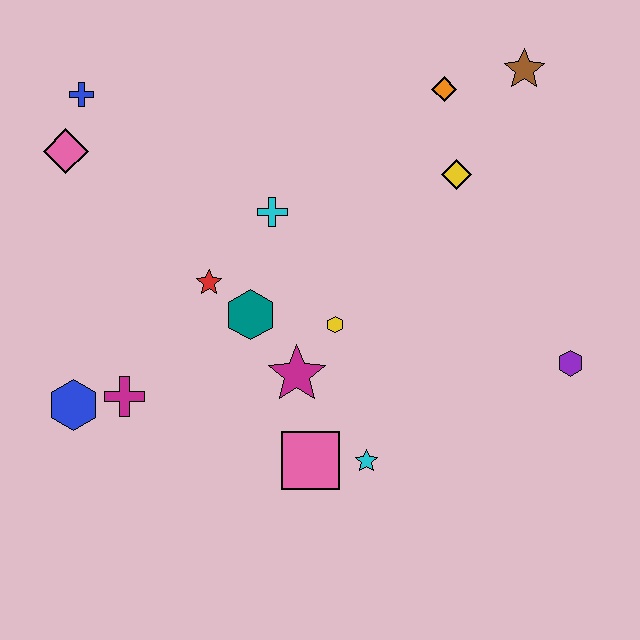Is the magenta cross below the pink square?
No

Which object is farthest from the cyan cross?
The purple hexagon is farthest from the cyan cross.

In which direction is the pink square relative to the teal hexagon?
The pink square is below the teal hexagon.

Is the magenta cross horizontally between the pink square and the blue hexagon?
Yes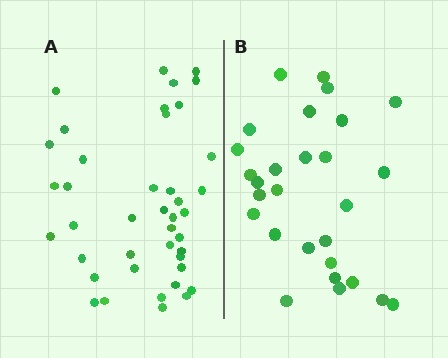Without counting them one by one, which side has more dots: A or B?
Region A (the left region) has more dots.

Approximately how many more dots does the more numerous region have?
Region A has approximately 15 more dots than region B.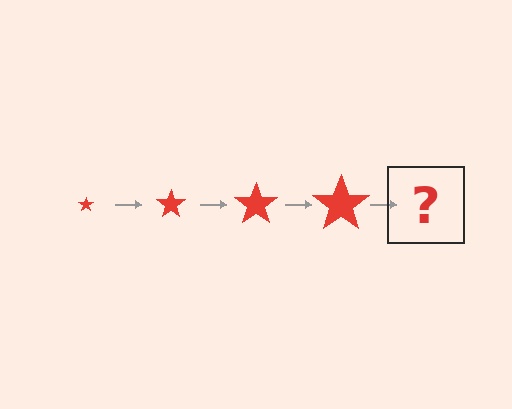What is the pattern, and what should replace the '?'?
The pattern is that the star gets progressively larger each step. The '?' should be a red star, larger than the previous one.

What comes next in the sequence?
The next element should be a red star, larger than the previous one.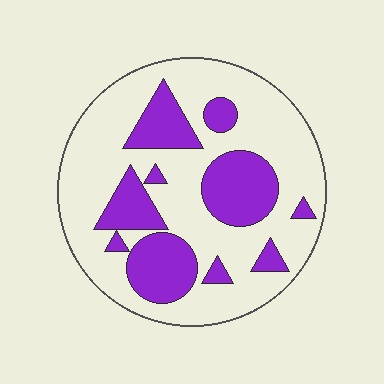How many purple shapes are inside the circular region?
10.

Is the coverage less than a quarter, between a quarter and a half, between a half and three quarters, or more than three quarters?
Between a quarter and a half.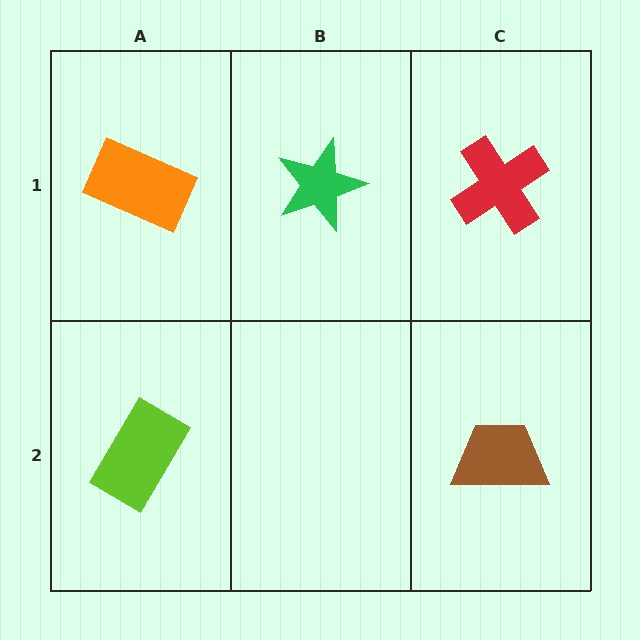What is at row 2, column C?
A brown trapezoid.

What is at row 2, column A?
A lime rectangle.